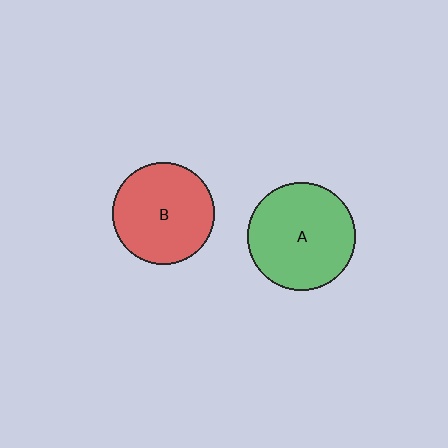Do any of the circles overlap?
No, none of the circles overlap.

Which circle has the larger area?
Circle A (green).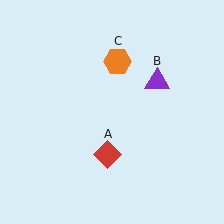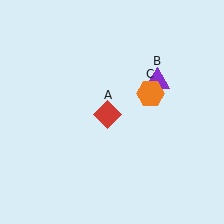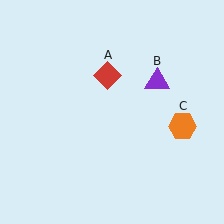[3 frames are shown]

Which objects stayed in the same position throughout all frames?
Purple triangle (object B) remained stationary.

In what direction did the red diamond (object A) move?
The red diamond (object A) moved up.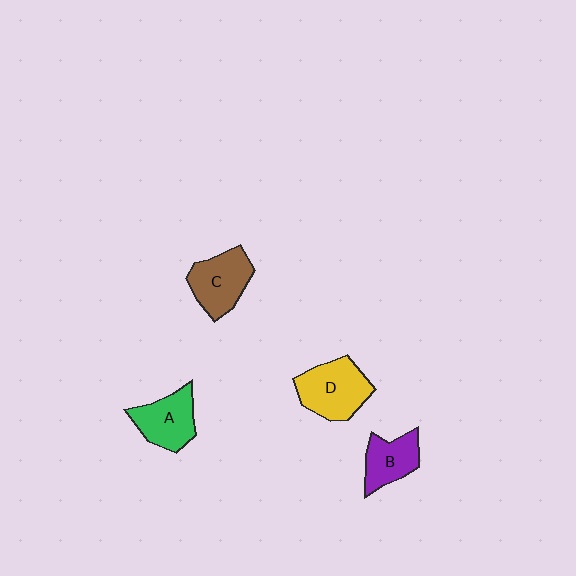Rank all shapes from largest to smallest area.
From largest to smallest: D (yellow), C (brown), A (green), B (purple).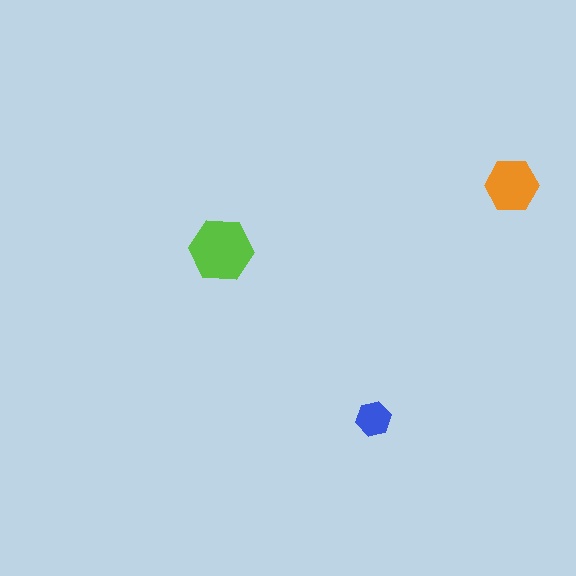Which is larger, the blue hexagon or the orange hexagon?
The orange one.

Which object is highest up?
The orange hexagon is topmost.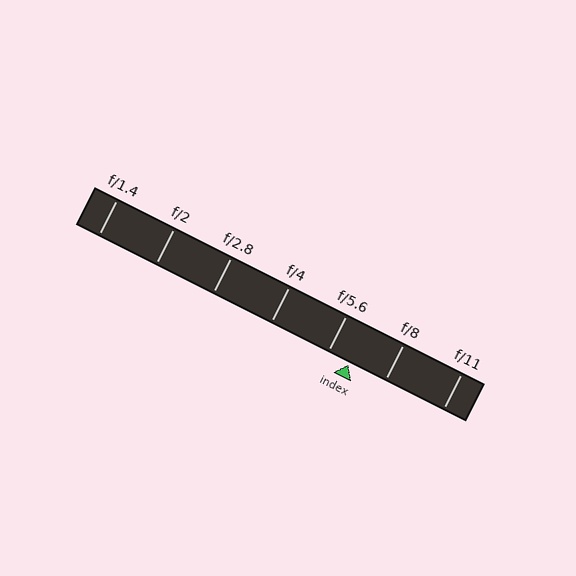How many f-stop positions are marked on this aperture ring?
There are 7 f-stop positions marked.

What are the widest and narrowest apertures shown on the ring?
The widest aperture shown is f/1.4 and the narrowest is f/11.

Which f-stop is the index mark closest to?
The index mark is closest to f/5.6.